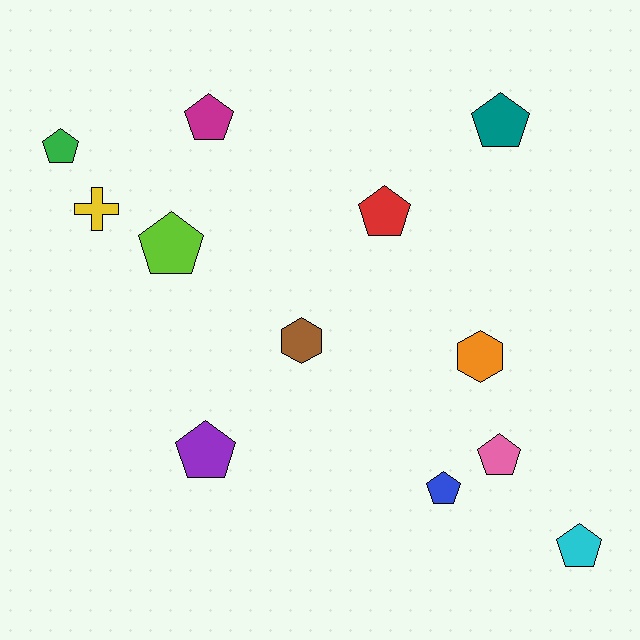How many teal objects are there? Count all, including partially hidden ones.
There is 1 teal object.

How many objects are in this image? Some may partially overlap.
There are 12 objects.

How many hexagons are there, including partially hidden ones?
There are 2 hexagons.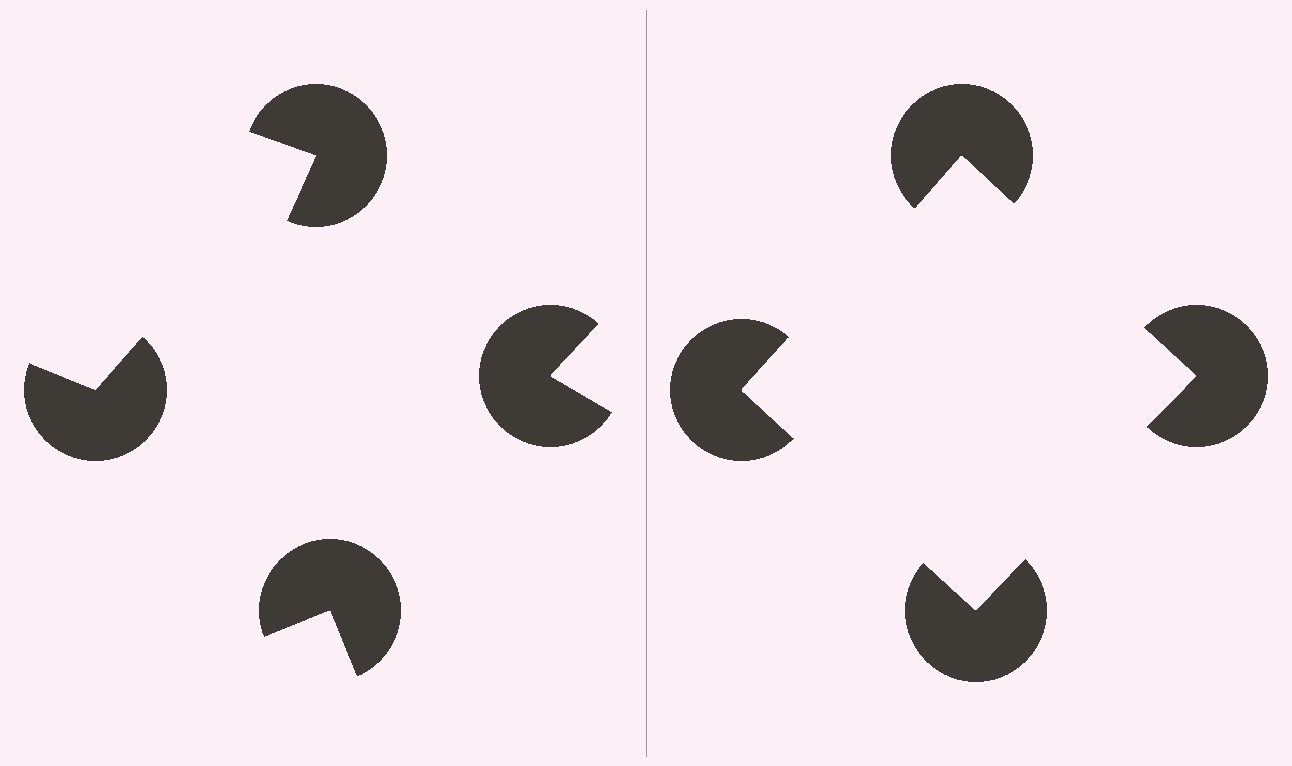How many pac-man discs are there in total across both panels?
8 — 4 on each side.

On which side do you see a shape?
An illusory square appears on the right side. On the left side the wedge cuts are rotated, so no coherent shape forms.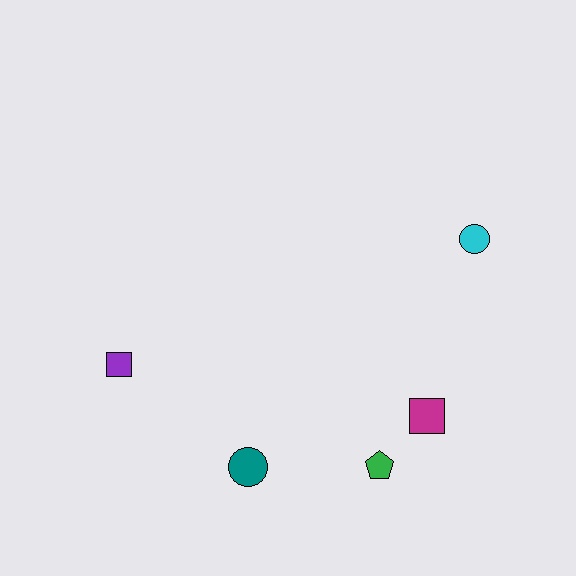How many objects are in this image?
There are 5 objects.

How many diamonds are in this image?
There are no diamonds.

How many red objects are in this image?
There are no red objects.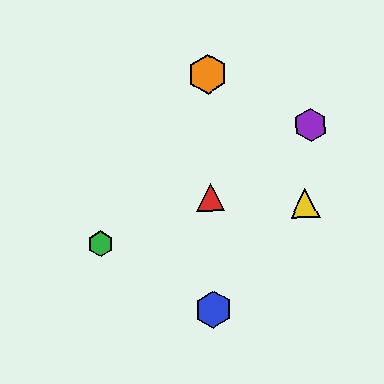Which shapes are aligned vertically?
The red triangle, the blue hexagon, the orange hexagon are aligned vertically.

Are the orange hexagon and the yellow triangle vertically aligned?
No, the orange hexagon is at x≈208 and the yellow triangle is at x≈305.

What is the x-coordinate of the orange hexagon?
The orange hexagon is at x≈208.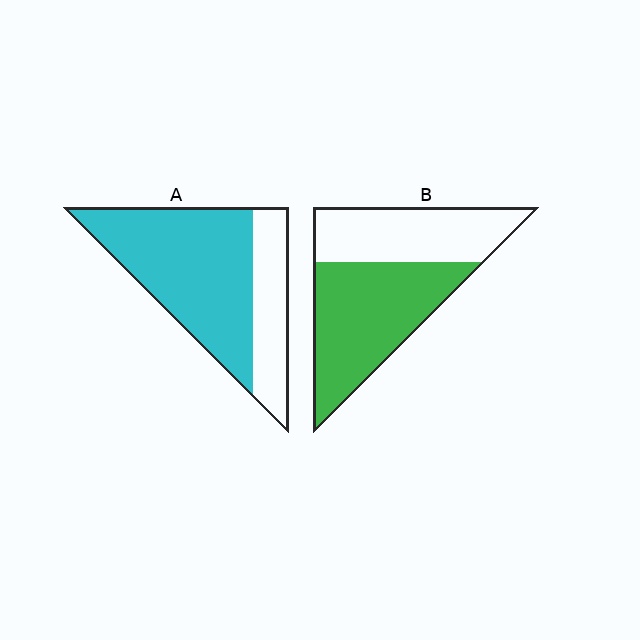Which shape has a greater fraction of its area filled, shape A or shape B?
Shape A.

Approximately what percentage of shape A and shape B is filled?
A is approximately 70% and B is approximately 55%.